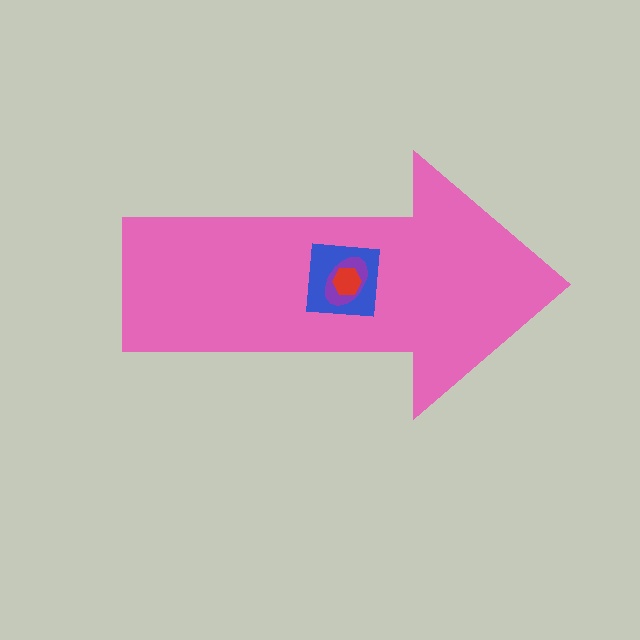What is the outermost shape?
The pink arrow.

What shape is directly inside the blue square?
The purple ellipse.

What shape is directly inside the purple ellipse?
The red hexagon.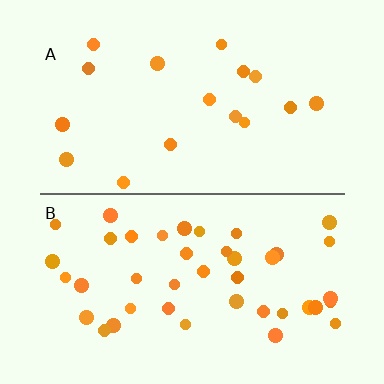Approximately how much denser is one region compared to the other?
Approximately 2.5× — region B over region A.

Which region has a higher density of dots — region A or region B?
B (the bottom).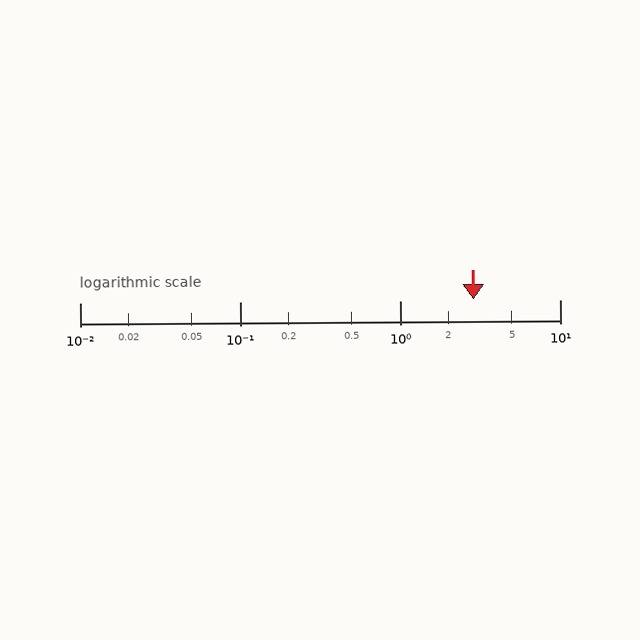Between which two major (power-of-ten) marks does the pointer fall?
The pointer is between 1 and 10.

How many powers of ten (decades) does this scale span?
The scale spans 3 decades, from 0.01 to 10.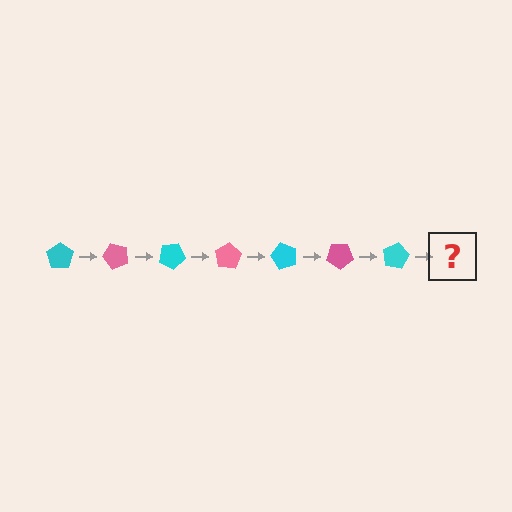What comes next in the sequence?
The next element should be a pink pentagon, rotated 350 degrees from the start.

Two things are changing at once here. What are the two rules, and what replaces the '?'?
The two rules are that it rotates 50 degrees each step and the color cycles through cyan and pink. The '?' should be a pink pentagon, rotated 350 degrees from the start.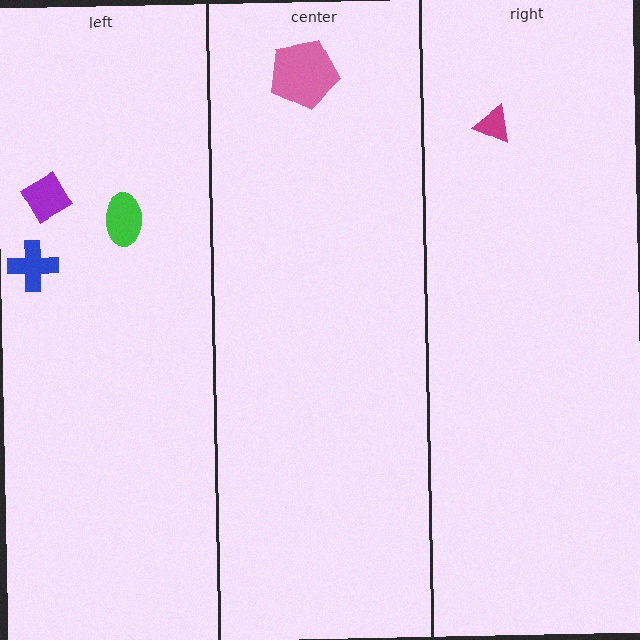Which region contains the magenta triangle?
The right region.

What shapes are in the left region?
The green ellipse, the blue cross, the purple diamond.